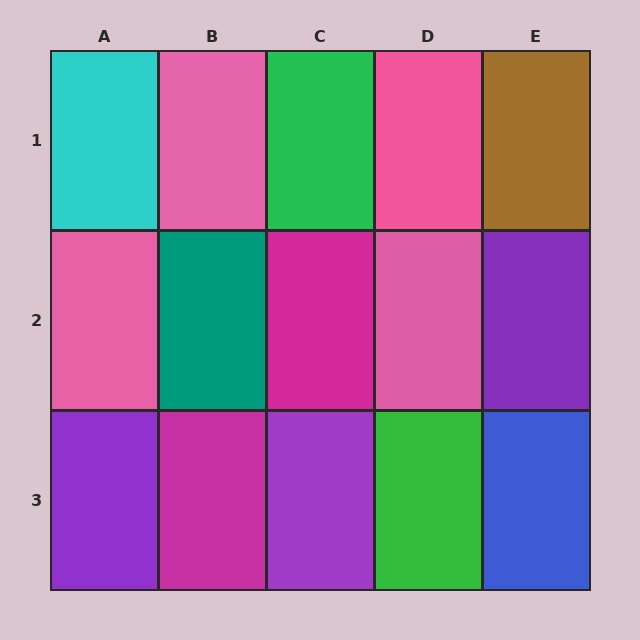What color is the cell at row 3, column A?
Purple.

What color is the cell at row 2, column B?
Teal.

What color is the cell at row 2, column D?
Pink.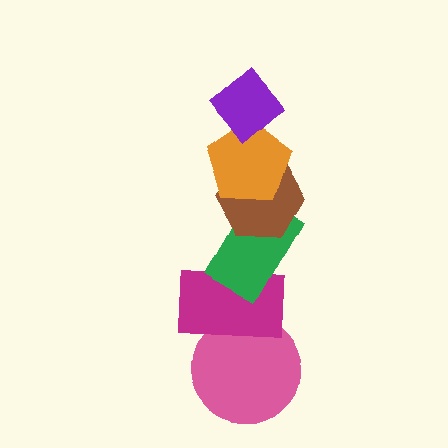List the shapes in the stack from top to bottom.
From top to bottom: the purple diamond, the orange pentagon, the brown hexagon, the green rectangle, the magenta rectangle, the pink circle.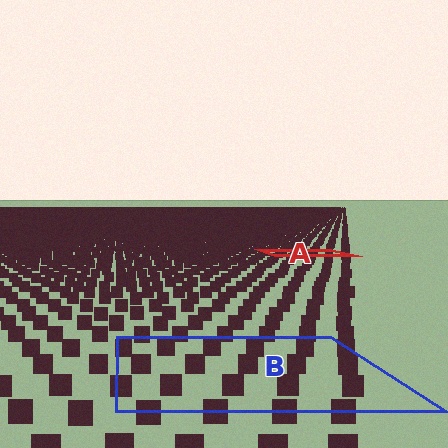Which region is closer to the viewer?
Region B is closer. The texture elements there are larger and more spread out.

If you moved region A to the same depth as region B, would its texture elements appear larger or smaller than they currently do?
They would appear larger. At a closer depth, the same texture elements are projected at a bigger on-screen size.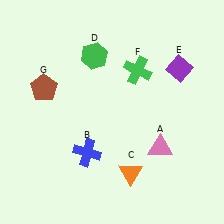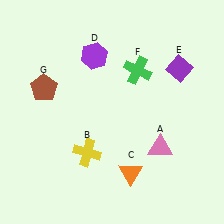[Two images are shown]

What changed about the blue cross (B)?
In Image 1, B is blue. In Image 2, it changed to yellow.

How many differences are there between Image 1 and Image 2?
There are 2 differences between the two images.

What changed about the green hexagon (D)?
In Image 1, D is green. In Image 2, it changed to purple.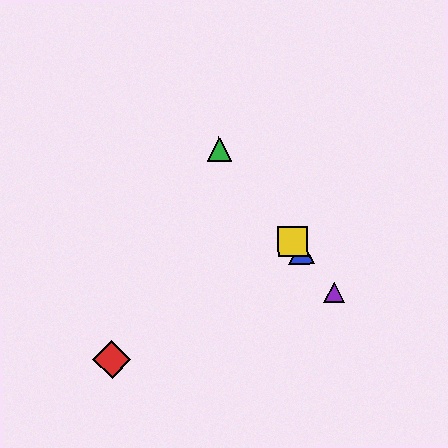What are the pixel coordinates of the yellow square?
The yellow square is at (293, 241).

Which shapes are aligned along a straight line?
The blue triangle, the green triangle, the yellow square, the purple triangle are aligned along a straight line.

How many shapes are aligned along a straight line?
4 shapes (the blue triangle, the green triangle, the yellow square, the purple triangle) are aligned along a straight line.